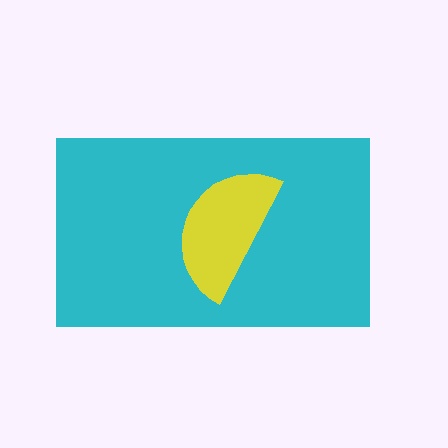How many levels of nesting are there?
2.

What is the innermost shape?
The yellow semicircle.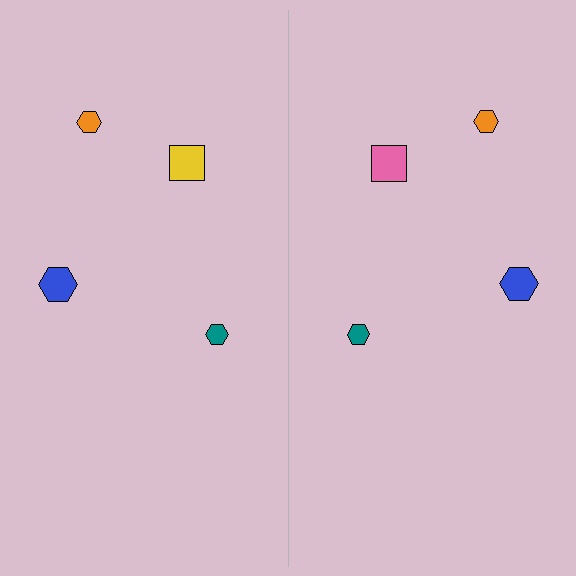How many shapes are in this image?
There are 8 shapes in this image.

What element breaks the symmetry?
The pink square on the right side breaks the symmetry — its mirror counterpart is yellow.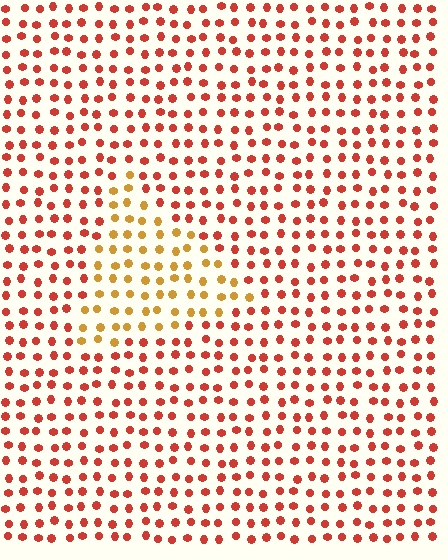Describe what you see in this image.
The image is filled with small red elements in a uniform arrangement. A triangle-shaped region is visible where the elements are tinted to a slightly different hue, forming a subtle color boundary.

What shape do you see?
I see a triangle.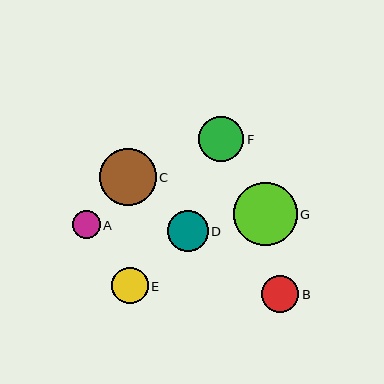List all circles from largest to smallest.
From largest to smallest: G, C, F, D, B, E, A.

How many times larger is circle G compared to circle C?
Circle G is approximately 1.1 times the size of circle C.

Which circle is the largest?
Circle G is the largest with a size of approximately 64 pixels.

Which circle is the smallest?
Circle A is the smallest with a size of approximately 28 pixels.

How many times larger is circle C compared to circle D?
Circle C is approximately 1.4 times the size of circle D.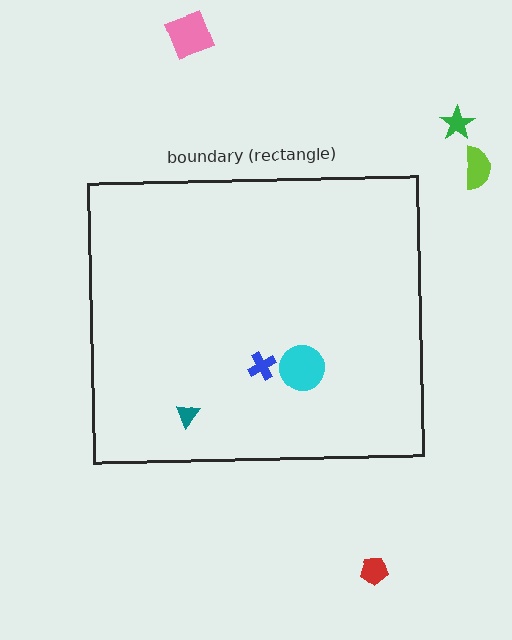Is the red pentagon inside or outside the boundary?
Outside.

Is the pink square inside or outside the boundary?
Outside.